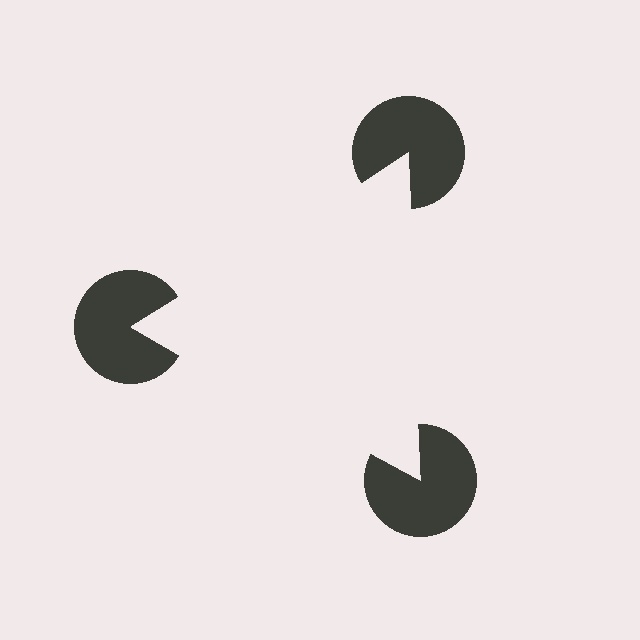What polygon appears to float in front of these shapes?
An illusory triangle — its edges are inferred from the aligned wedge cuts in the pac-man discs, not physically drawn.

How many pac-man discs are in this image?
There are 3 — one at each vertex of the illusory triangle.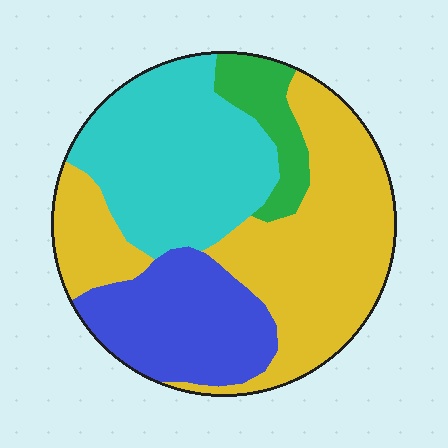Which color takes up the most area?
Yellow, at roughly 40%.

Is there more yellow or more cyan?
Yellow.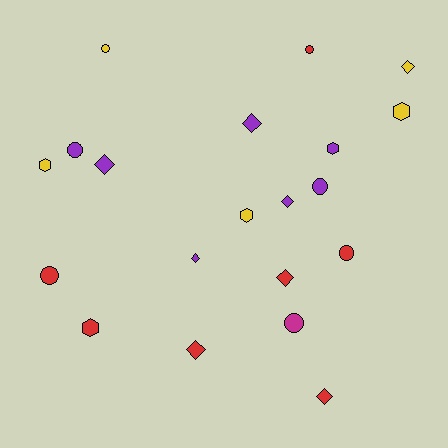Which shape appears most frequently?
Diamond, with 8 objects.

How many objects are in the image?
There are 20 objects.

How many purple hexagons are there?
There is 1 purple hexagon.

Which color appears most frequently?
Purple, with 7 objects.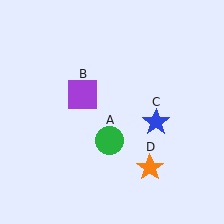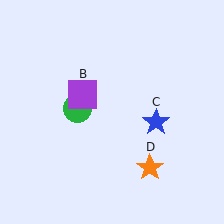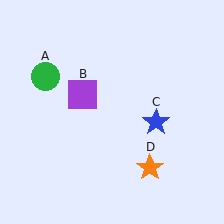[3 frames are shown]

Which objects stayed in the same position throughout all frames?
Purple square (object B) and blue star (object C) and orange star (object D) remained stationary.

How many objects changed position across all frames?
1 object changed position: green circle (object A).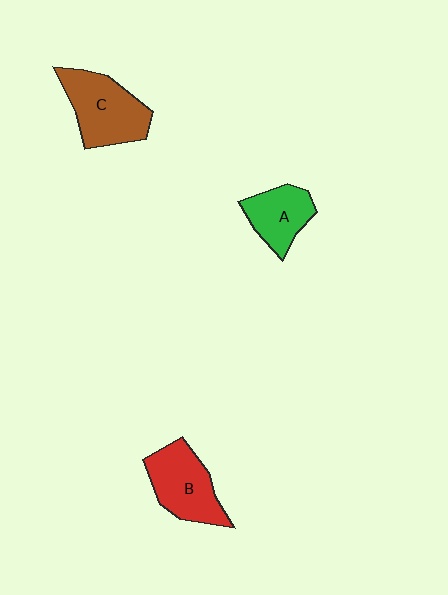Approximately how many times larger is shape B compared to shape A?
Approximately 1.3 times.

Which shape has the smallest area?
Shape A (green).